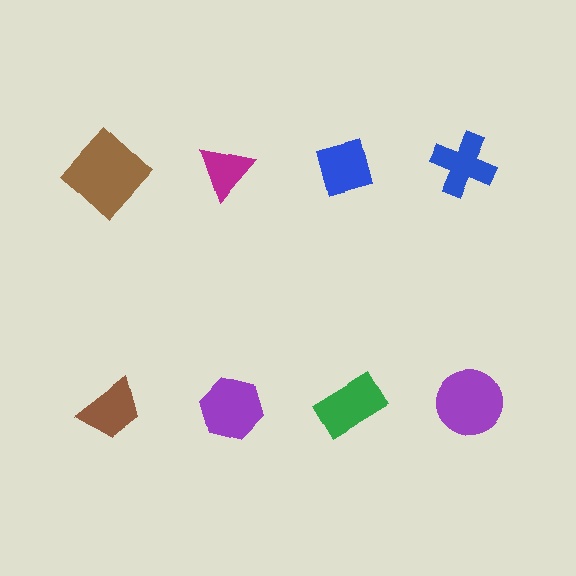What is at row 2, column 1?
A brown trapezoid.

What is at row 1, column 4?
A blue cross.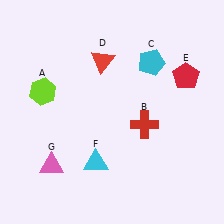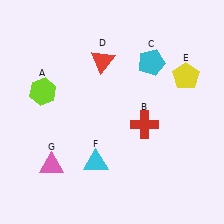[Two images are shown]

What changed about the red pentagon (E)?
In Image 1, E is red. In Image 2, it changed to yellow.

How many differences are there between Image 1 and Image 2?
There is 1 difference between the two images.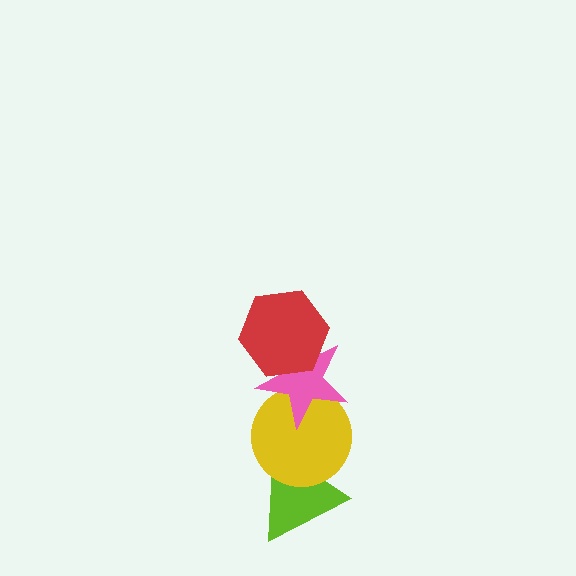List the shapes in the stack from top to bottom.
From top to bottom: the red hexagon, the pink star, the yellow circle, the lime triangle.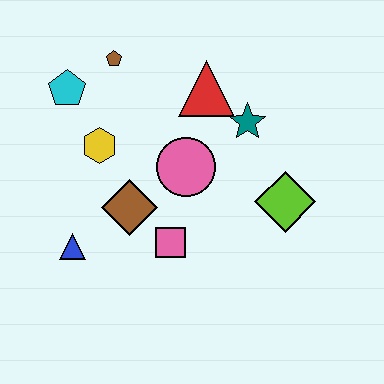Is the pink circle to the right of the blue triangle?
Yes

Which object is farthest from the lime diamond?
The cyan pentagon is farthest from the lime diamond.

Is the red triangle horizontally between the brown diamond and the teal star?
Yes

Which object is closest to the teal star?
The red triangle is closest to the teal star.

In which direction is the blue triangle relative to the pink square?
The blue triangle is to the left of the pink square.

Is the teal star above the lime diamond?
Yes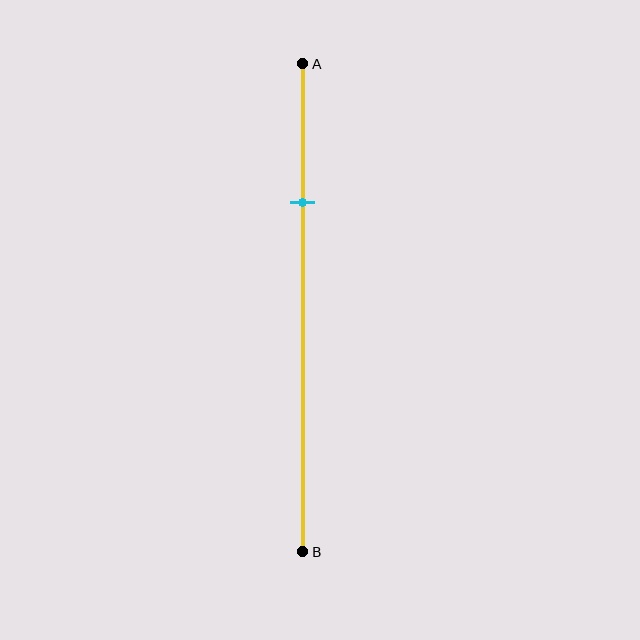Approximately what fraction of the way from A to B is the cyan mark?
The cyan mark is approximately 30% of the way from A to B.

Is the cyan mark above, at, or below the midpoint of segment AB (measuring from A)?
The cyan mark is above the midpoint of segment AB.